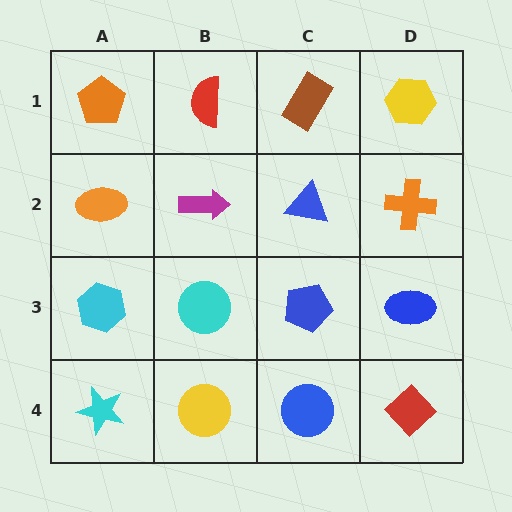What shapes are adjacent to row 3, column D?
An orange cross (row 2, column D), a red diamond (row 4, column D), a blue pentagon (row 3, column C).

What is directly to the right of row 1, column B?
A brown rectangle.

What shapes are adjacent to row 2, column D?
A yellow hexagon (row 1, column D), a blue ellipse (row 3, column D), a blue triangle (row 2, column C).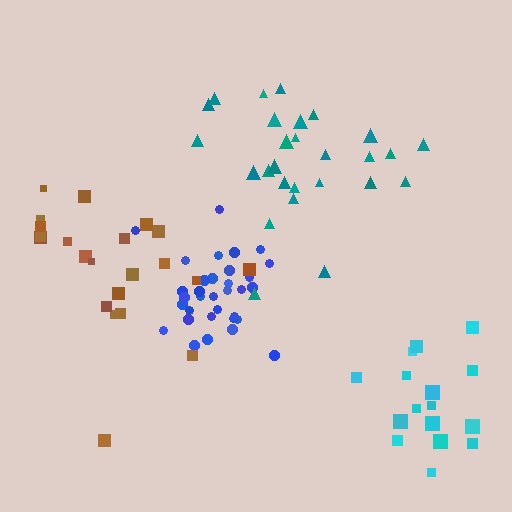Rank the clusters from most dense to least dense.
blue, teal, cyan, brown.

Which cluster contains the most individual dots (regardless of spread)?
Blue (33).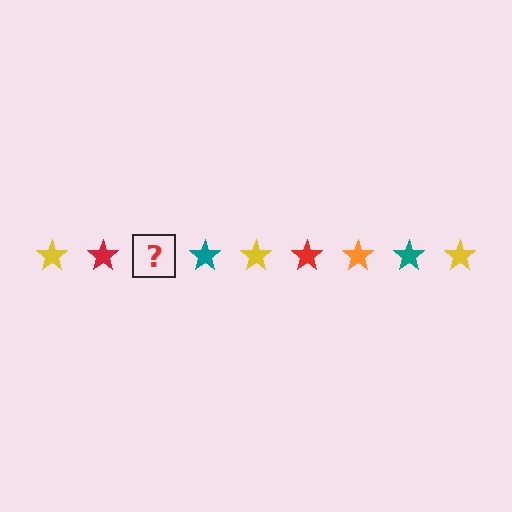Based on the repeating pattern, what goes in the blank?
The blank should be an orange star.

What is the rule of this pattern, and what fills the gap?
The rule is that the pattern cycles through yellow, red, orange, teal stars. The gap should be filled with an orange star.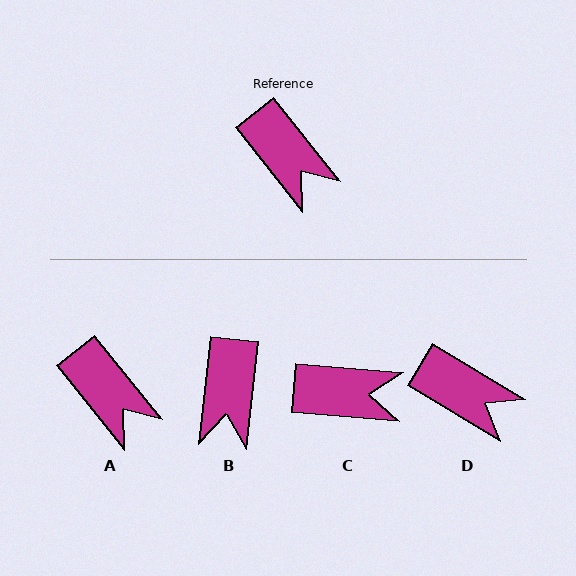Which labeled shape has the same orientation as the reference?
A.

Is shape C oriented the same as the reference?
No, it is off by about 46 degrees.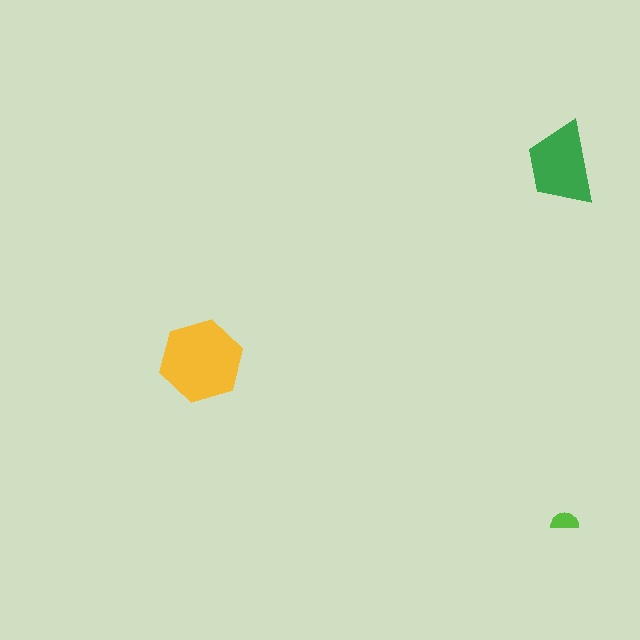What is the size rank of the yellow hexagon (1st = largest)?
1st.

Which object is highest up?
The green trapezoid is topmost.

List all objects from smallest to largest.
The lime semicircle, the green trapezoid, the yellow hexagon.